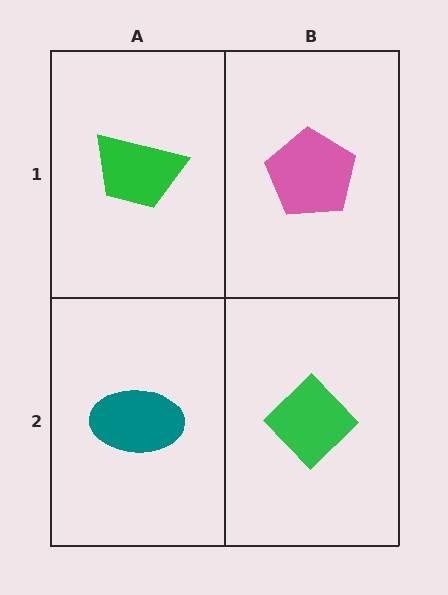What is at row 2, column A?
A teal ellipse.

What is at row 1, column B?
A pink pentagon.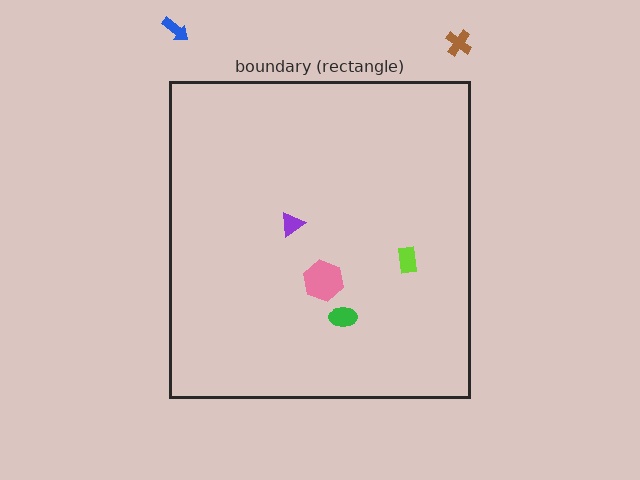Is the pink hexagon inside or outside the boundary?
Inside.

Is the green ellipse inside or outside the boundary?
Inside.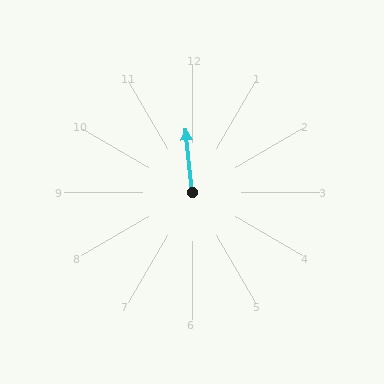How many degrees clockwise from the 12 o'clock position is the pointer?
Approximately 354 degrees.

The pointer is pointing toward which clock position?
Roughly 12 o'clock.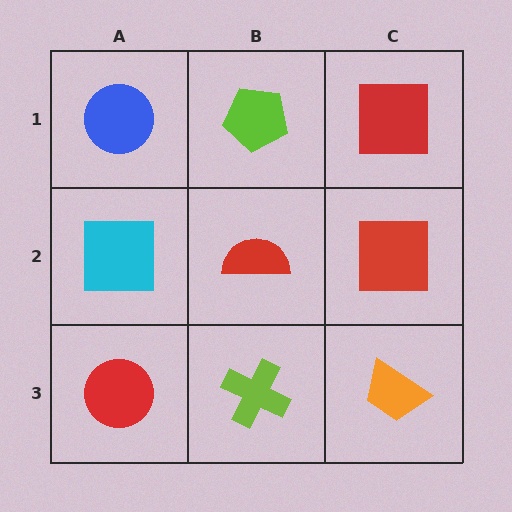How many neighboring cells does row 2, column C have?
3.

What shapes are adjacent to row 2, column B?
A lime pentagon (row 1, column B), a lime cross (row 3, column B), a cyan square (row 2, column A), a red square (row 2, column C).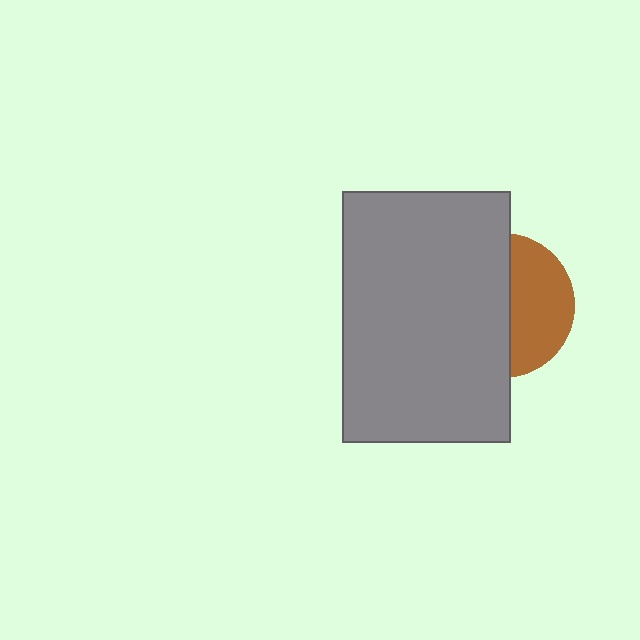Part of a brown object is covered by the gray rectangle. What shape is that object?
It is a circle.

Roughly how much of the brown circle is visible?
A small part of it is visible (roughly 42%).